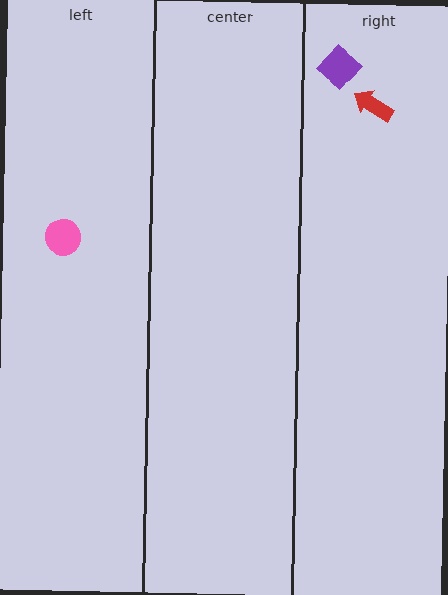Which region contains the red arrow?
The right region.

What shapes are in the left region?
The pink circle.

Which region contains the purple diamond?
The right region.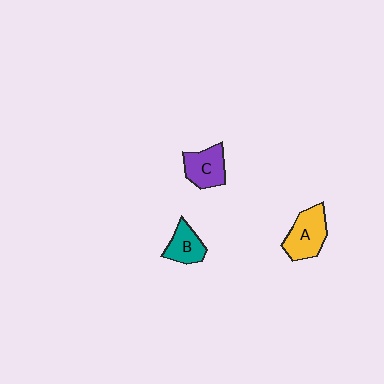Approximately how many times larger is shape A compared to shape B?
Approximately 1.4 times.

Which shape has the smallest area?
Shape B (teal).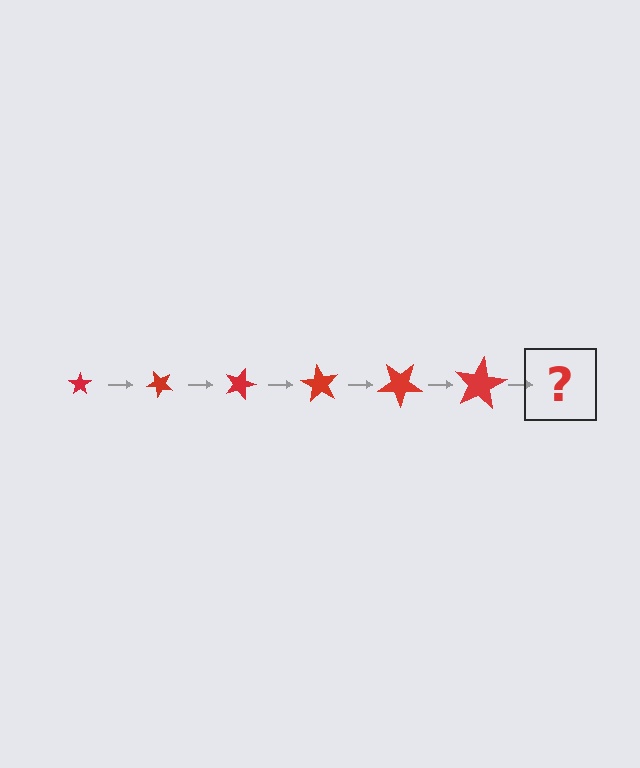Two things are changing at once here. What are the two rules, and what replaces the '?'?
The two rules are that the star grows larger each step and it rotates 45 degrees each step. The '?' should be a star, larger than the previous one and rotated 270 degrees from the start.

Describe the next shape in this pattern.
It should be a star, larger than the previous one and rotated 270 degrees from the start.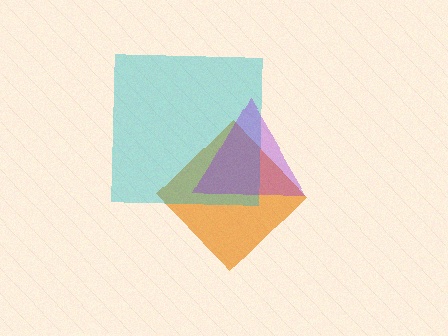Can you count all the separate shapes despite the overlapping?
Yes, there are 3 separate shapes.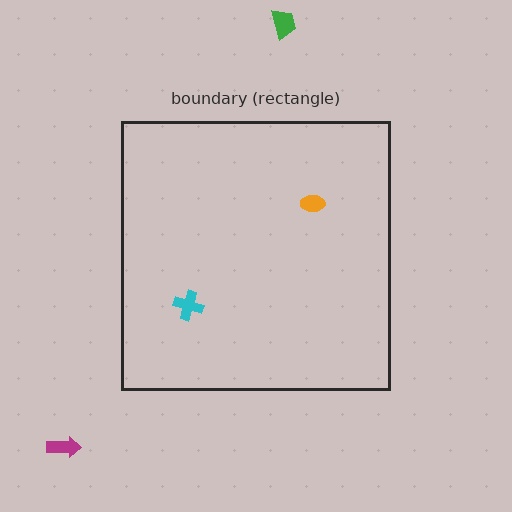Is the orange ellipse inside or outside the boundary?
Inside.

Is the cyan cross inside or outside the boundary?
Inside.